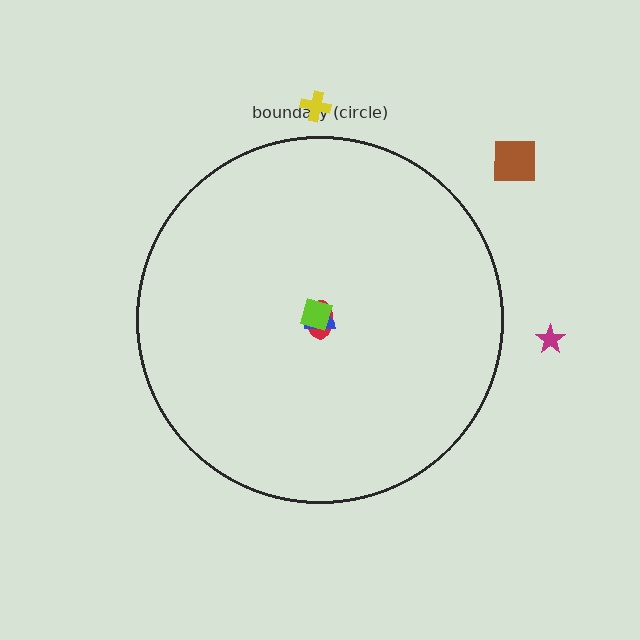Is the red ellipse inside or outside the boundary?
Inside.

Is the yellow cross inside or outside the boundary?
Outside.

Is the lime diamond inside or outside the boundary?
Inside.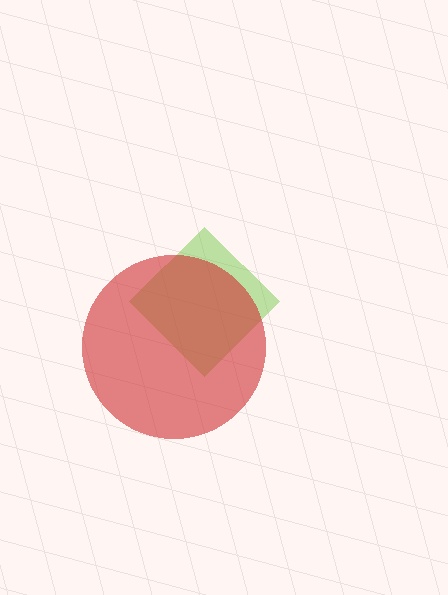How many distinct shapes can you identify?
There are 2 distinct shapes: a lime diamond, a red circle.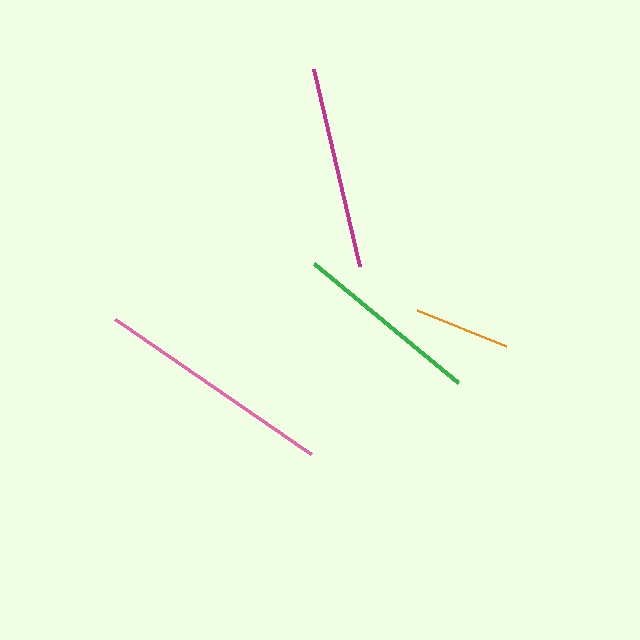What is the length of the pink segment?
The pink segment is approximately 238 pixels long.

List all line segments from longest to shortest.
From longest to shortest: pink, magenta, green, orange.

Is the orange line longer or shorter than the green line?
The green line is longer than the orange line.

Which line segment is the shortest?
The orange line is the shortest at approximately 96 pixels.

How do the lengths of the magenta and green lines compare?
The magenta and green lines are approximately the same length.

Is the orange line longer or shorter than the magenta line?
The magenta line is longer than the orange line.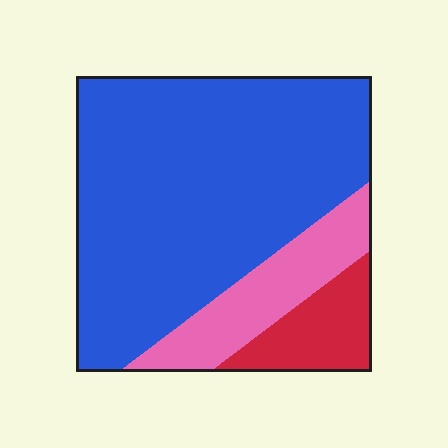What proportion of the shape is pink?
Pink covers 17% of the shape.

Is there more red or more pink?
Pink.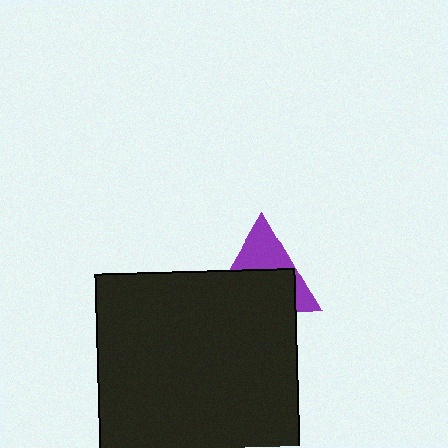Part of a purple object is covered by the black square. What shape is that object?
It is a triangle.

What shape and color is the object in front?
The object in front is a black square.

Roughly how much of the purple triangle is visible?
A small part of it is visible (roughly 42%).